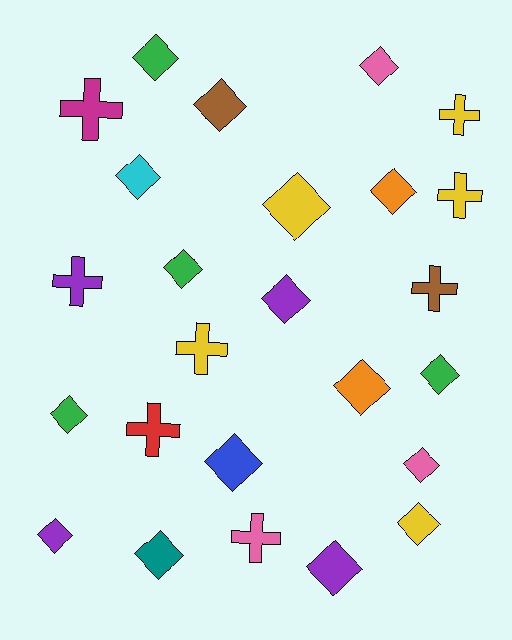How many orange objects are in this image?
There are 2 orange objects.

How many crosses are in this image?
There are 8 crosses.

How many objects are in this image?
There are 25 objects.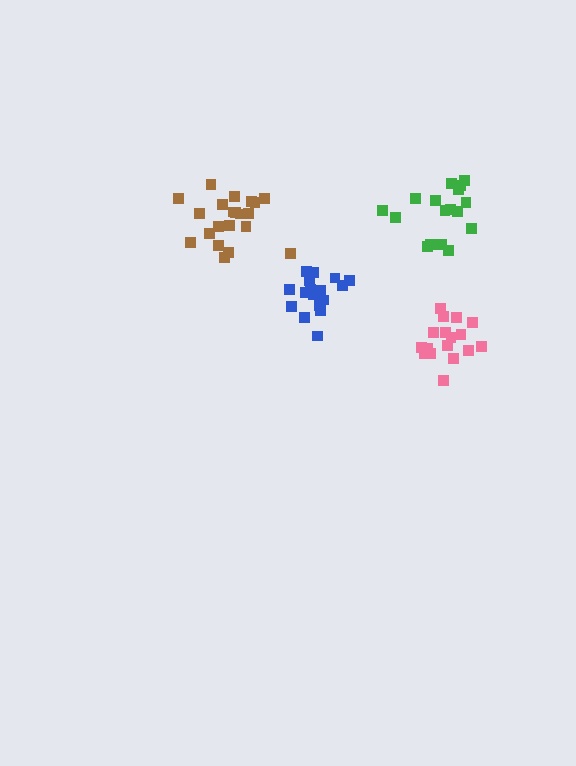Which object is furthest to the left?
The brown cluster is leftmost.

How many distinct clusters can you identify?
There are 4 distinct clusters.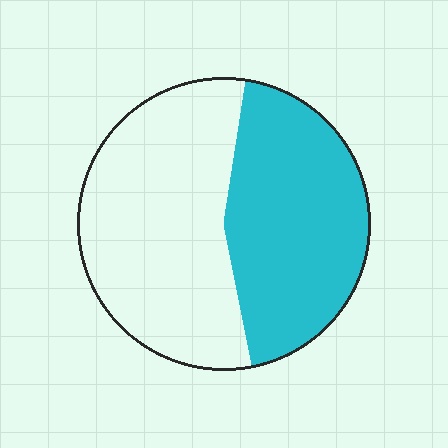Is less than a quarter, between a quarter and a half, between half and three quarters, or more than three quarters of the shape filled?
Between a quarter and a half.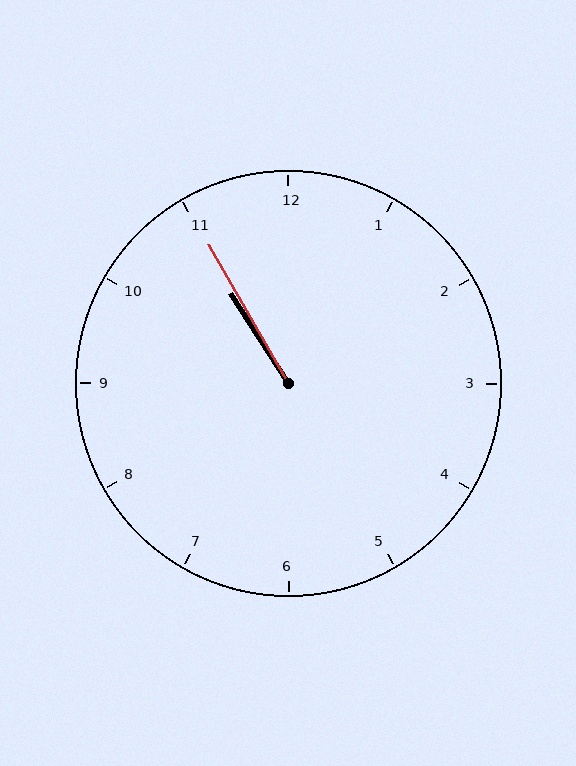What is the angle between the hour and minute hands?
Approximately 2 degrees.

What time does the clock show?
10:55.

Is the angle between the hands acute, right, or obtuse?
It is acute.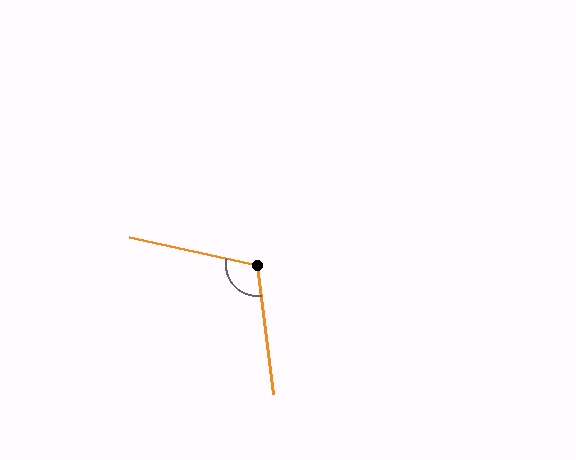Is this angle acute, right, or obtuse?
It is obtuse.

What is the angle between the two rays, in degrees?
Approximately 109 degrees.